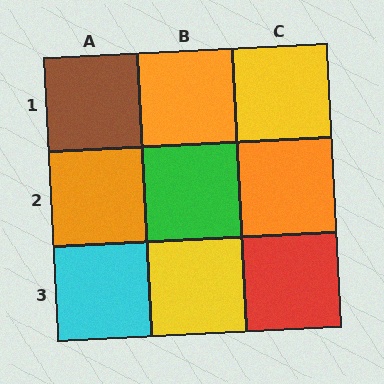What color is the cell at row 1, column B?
Orange.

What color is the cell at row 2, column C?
Orange.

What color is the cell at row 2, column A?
Orange.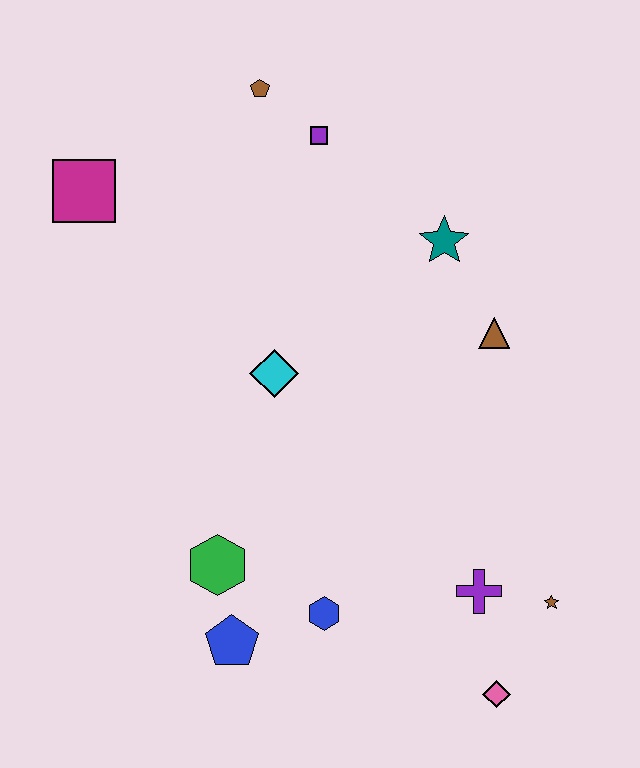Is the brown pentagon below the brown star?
No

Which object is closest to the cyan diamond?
The green hexagon is closest to the cyan diamond.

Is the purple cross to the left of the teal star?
No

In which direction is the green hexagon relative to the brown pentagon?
The green hexagon is below the brown pentagon.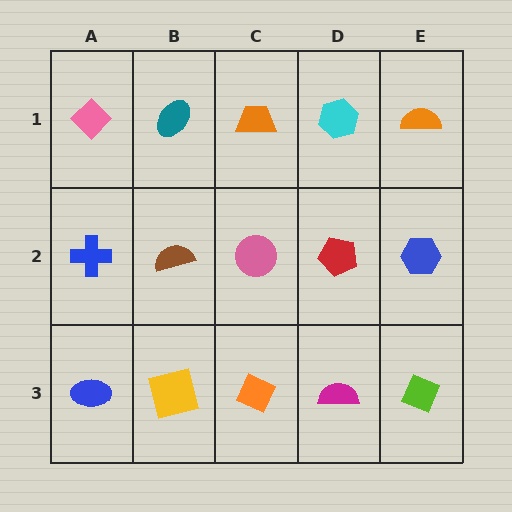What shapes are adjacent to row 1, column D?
A red pentagon (row 2, column D), an orange trapezoid (row 1, column C), an orange semicircle (row 1, column E).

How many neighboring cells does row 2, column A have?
3.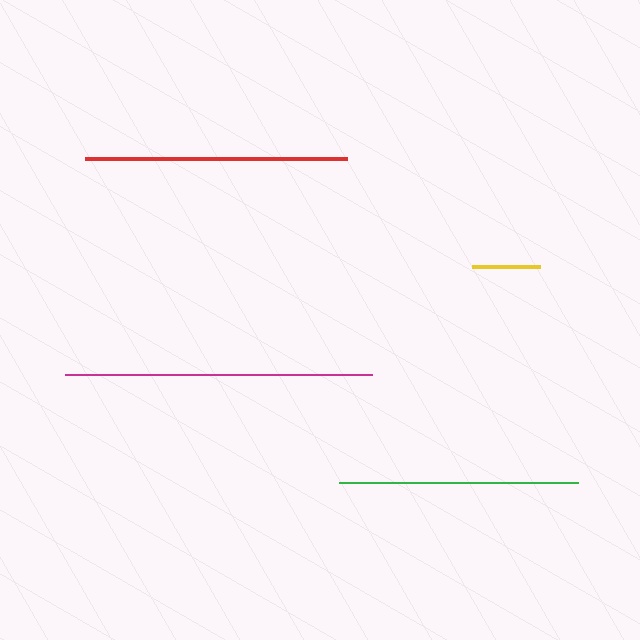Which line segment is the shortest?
The yellow line is the shortest at approximately 67 pixels.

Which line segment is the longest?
The magenta line is the longest at approximately 307 pixels.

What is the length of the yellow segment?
The yellow segment is approximately 67 pixels long.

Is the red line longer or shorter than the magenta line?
The magenta line is longer than the red line.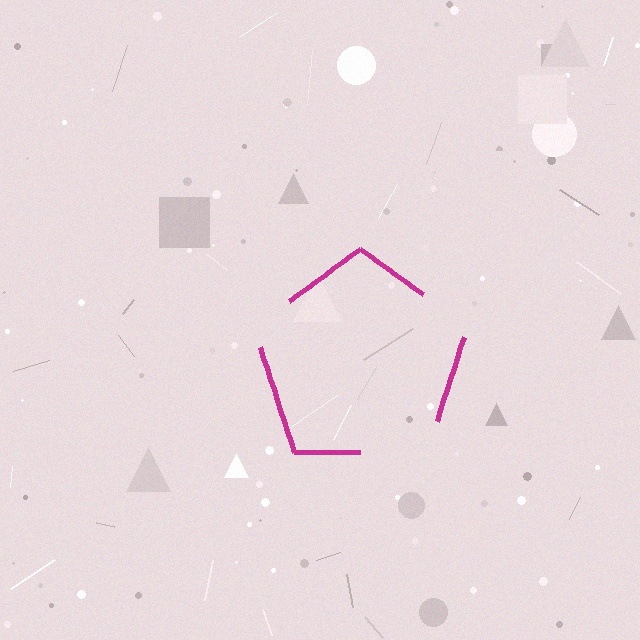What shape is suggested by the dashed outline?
The dashed outline suggests a pentagon.